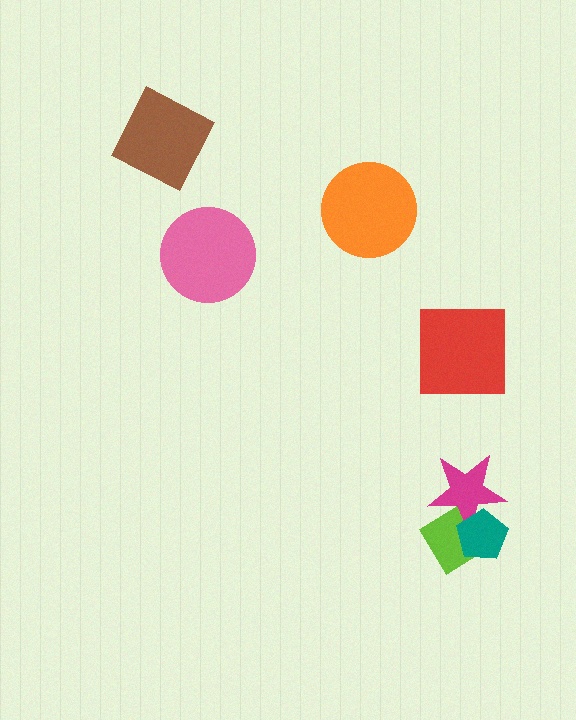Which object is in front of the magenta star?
The teal pentagon is in front of the magenta star.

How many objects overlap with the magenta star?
2 objects overlap with the magenta star.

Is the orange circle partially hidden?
No, no other shape covers it.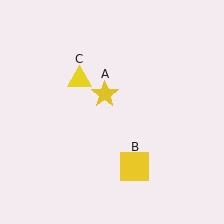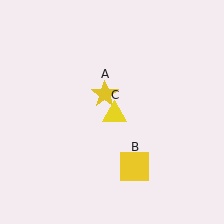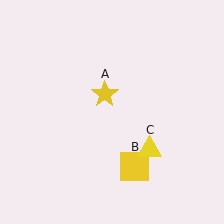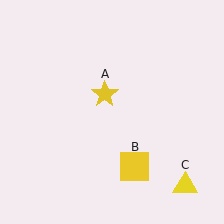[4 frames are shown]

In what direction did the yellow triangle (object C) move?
The yellow triangle (object C) moved down and to the right.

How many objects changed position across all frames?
1 object changed position: yellow triangle (object C).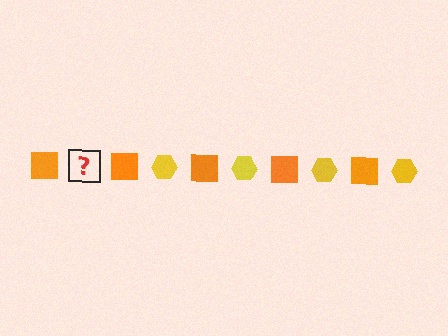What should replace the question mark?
The question mark should be replaced with a yellow hexagon.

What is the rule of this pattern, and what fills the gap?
The rule is that the pattern alternates between orange square and yellow hexagon. The gap should be filled with a yellow hexagon.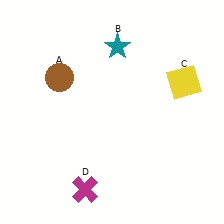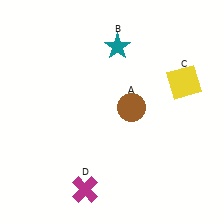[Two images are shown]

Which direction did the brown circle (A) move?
The brown circle (A) moved right.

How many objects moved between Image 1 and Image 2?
1 object moved between the two images.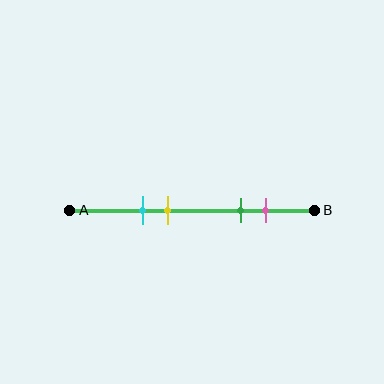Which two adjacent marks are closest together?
The cyan and yellow marks are the closest adjacent pair.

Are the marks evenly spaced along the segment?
No, the marks are not evenly spaced.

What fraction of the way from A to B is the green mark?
The green mark is approximately 70% (0.7) of the way from A to B.